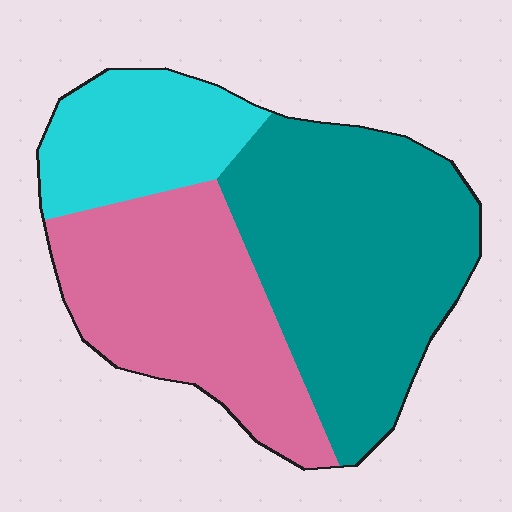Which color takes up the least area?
Cyan, at roughly 20%.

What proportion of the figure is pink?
Pink covers about 35% of the figure.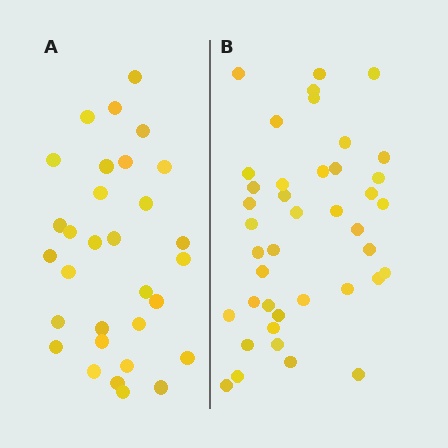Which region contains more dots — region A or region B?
Region B (the right region) has more dots.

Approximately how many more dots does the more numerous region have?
Region B has roughly 10 or so more dots than region A.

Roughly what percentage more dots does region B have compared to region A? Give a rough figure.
About 30% more.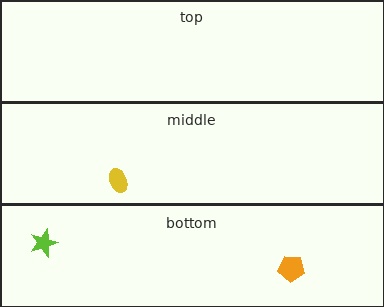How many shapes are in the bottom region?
2.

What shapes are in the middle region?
The yellow ellipse.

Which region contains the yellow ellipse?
The middle region.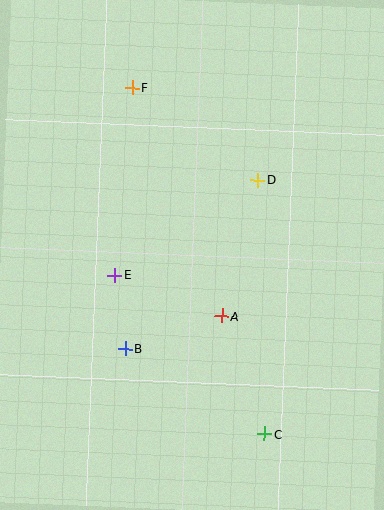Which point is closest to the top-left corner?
Point F is closest to the top-left corner.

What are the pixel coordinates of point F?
Point F is at (132, 87).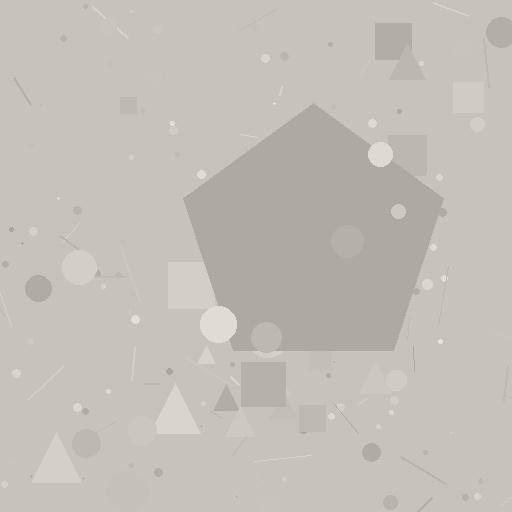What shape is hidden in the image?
A pentagon is hidden in the image.